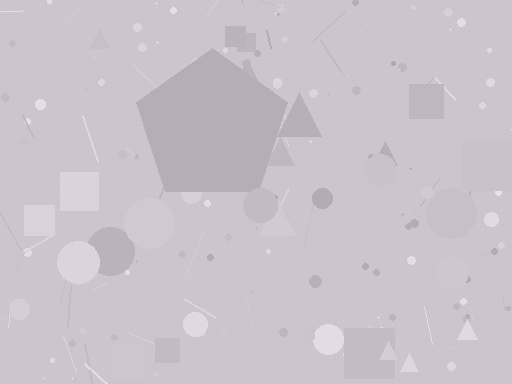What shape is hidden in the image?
A pentagon is hidden in the image.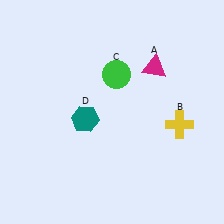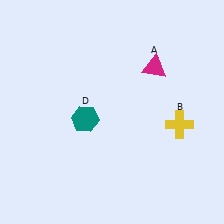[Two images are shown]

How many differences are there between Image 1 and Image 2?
There is 1 difference between the two images.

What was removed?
The green circle (C) was removed in Image 2.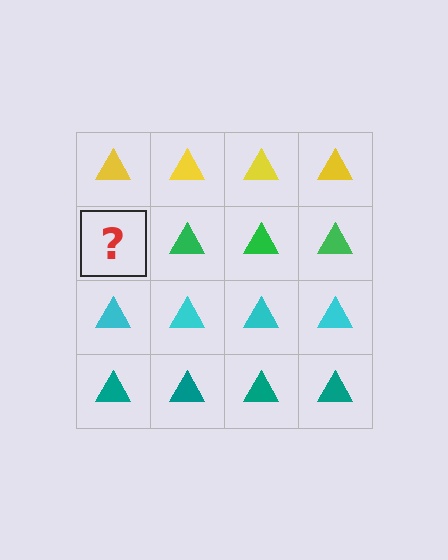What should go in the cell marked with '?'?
The missing cell should contain a green triangle.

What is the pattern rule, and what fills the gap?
The rule is that each row has a consistent color. The gap should be filled with a green triangle.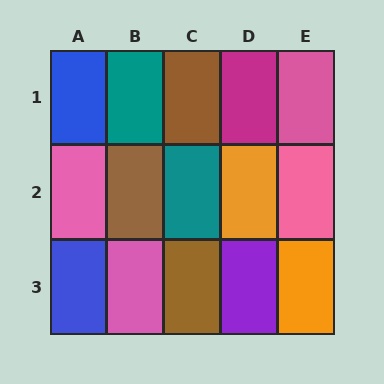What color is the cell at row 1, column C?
Brown.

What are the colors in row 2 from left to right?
Pink, brown, teal, orange, pink.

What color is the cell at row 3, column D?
Purple.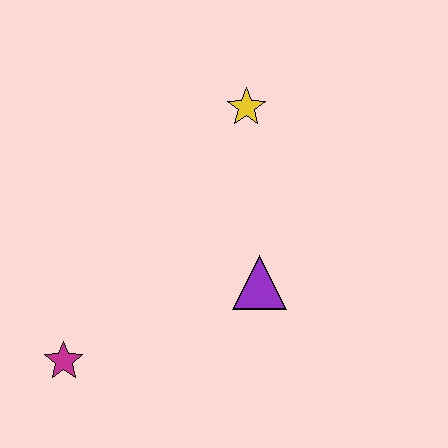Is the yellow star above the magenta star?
Yes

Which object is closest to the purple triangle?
The yellow star is closest to the purple triangle.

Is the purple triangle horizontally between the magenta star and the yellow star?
No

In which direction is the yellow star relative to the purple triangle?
The yellow star is above the purple triangle.